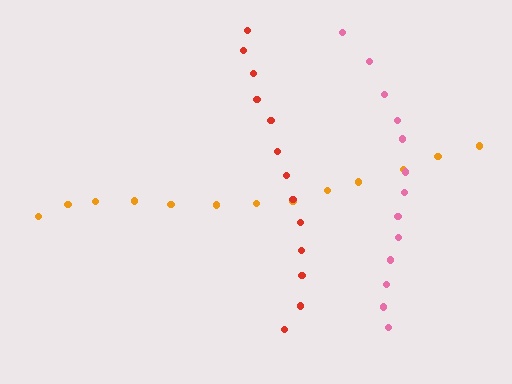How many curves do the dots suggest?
There are 3 distinct paths.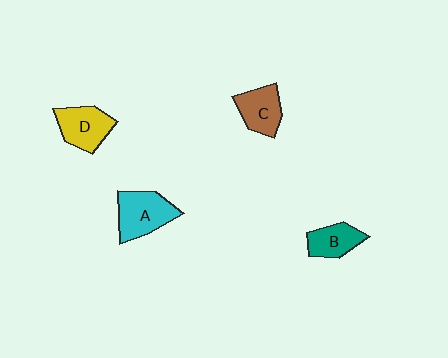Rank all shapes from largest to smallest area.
From largest to smallest: A (cyan), D (yellow), C (brown), B (teal).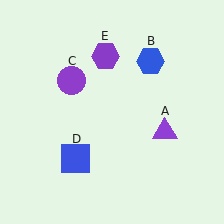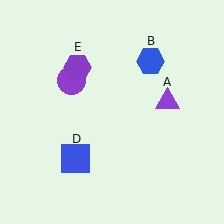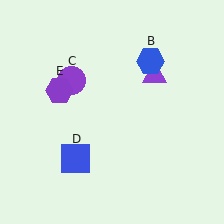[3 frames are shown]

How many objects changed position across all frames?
2 objects changed position: purple triangle (object A), purple hexagon (object E).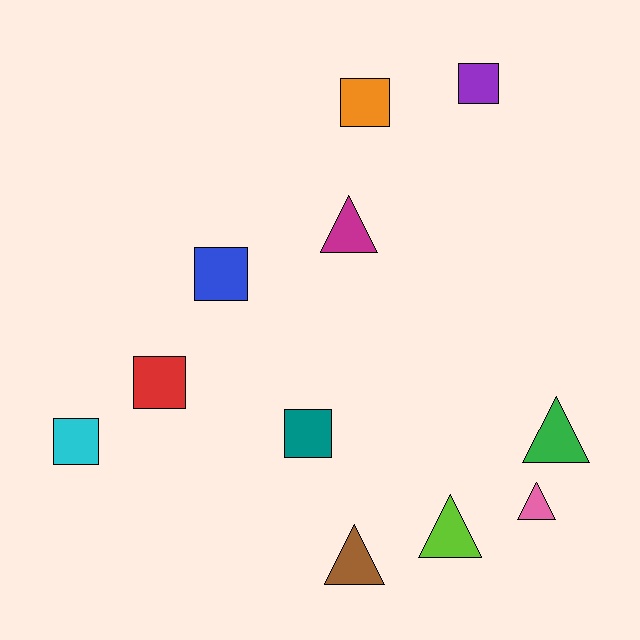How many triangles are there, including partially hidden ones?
There are 5 triangles.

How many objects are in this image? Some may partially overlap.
There are 11 objects.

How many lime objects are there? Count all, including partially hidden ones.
There is 1 lime object.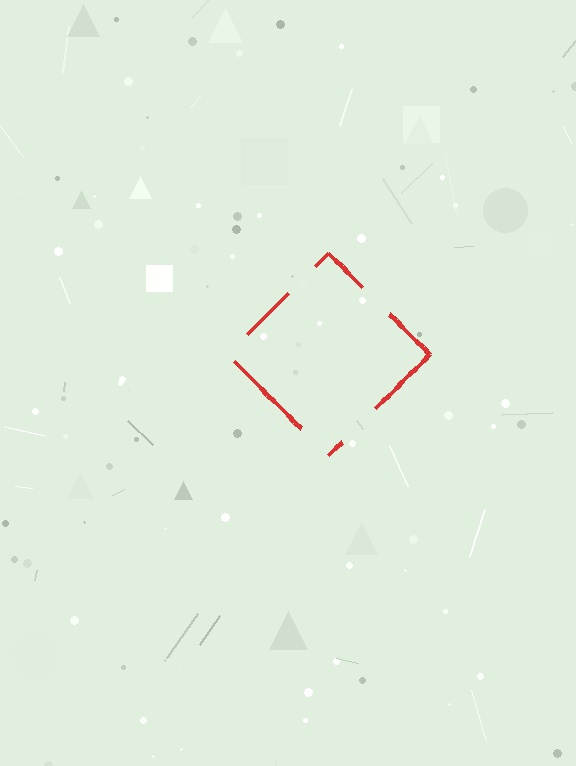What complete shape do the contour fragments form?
The contour fragments form a diamond.